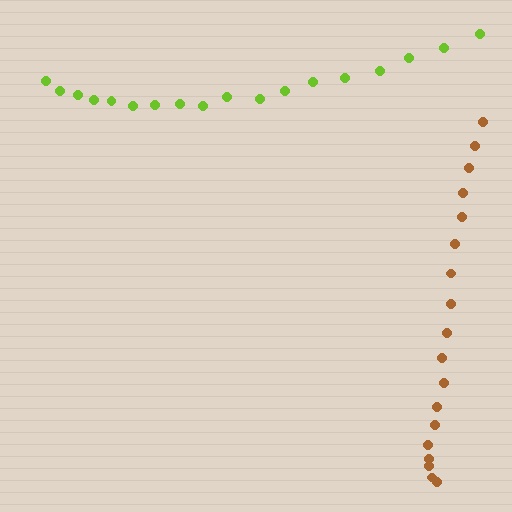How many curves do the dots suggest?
There are 2 distinct paths.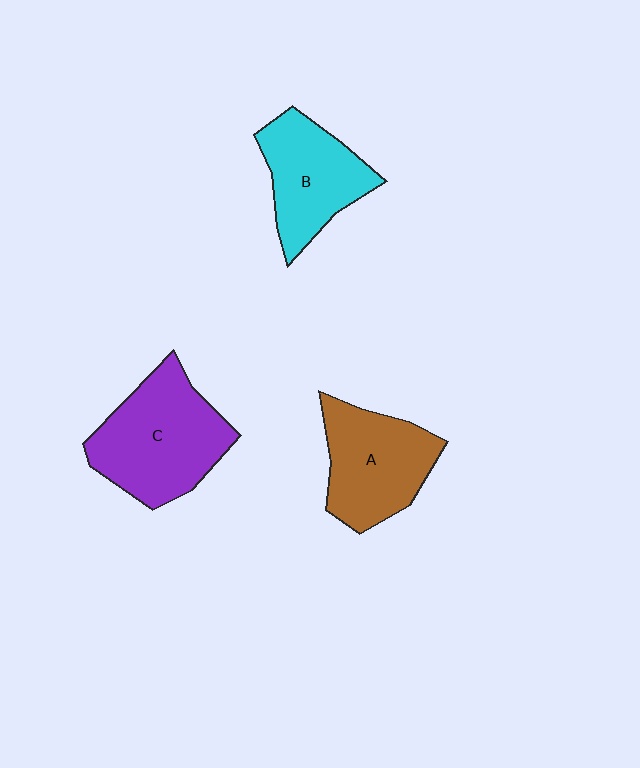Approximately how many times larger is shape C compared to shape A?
Approximately 1.2 times.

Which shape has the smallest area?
Shape B (cyan).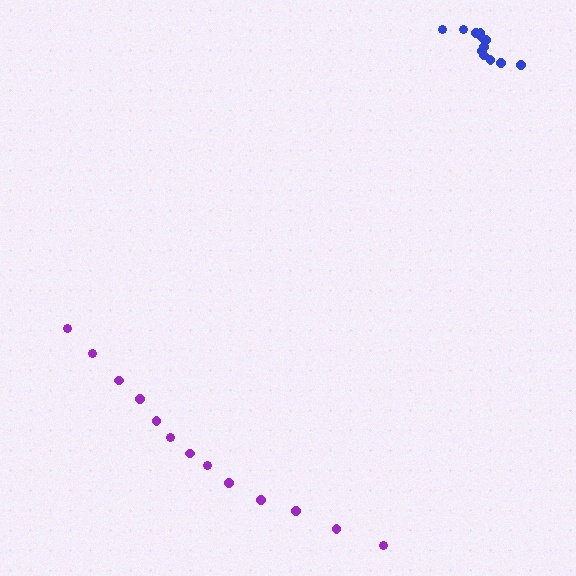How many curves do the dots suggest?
There are 2 distinct paths.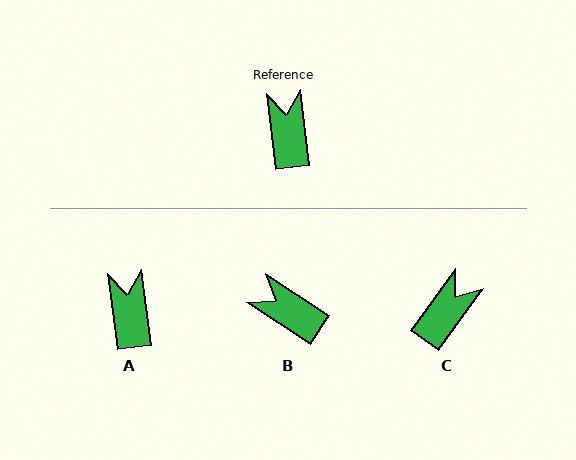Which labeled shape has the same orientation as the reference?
A.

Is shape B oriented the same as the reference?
No, it is off by about 49 degrees.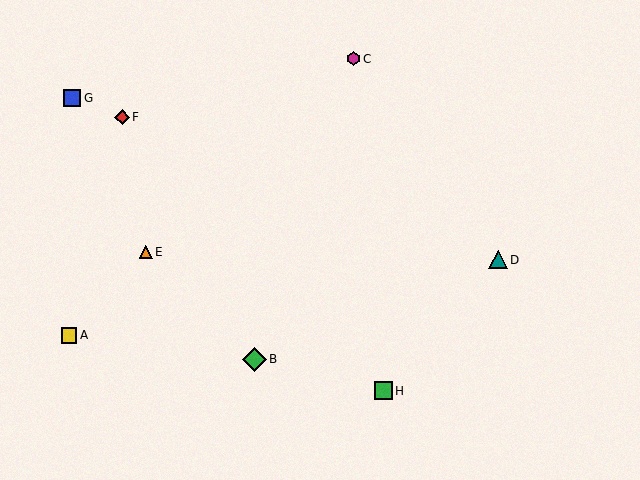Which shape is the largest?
The green diamond (labeled B) is the largest.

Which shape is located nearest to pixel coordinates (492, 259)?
The teal triangle (labeled D) at (498, 260) is nearest to that location.